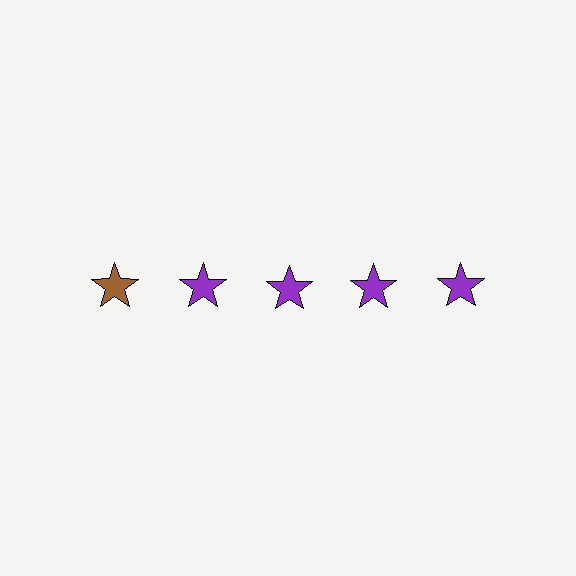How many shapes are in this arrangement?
There are 5 shapes arranged in a grid pattern.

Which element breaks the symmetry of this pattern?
The brown star in the top row, leftmost column breaks the symmetry. All other shapes are purple stars.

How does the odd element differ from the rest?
It has a different color: brown instead of purple.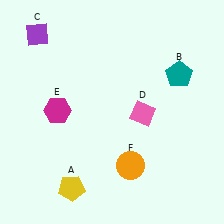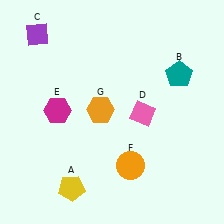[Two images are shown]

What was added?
An orange hexagon (G) was added in Image 2.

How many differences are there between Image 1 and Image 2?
There is 1 difference between the two images.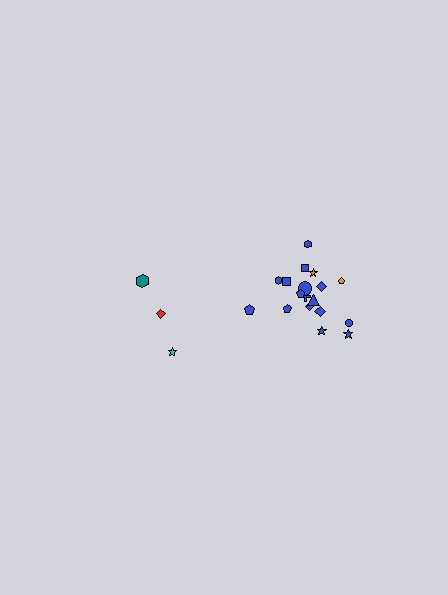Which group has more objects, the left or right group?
The right group.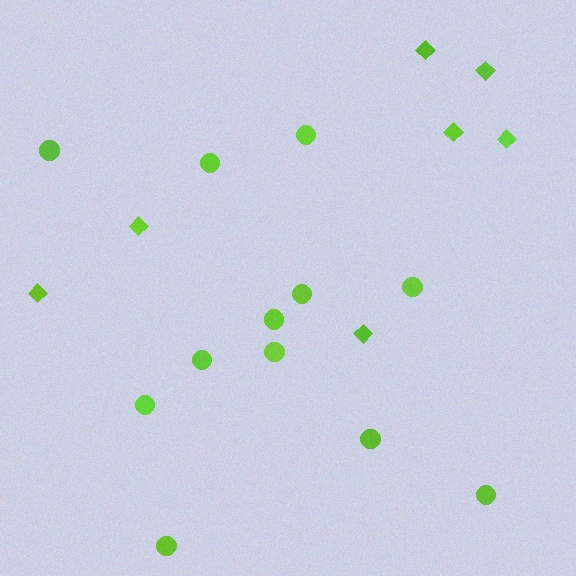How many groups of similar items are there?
There are 2 groups: one group of diamonds (7) and one group of circles (12).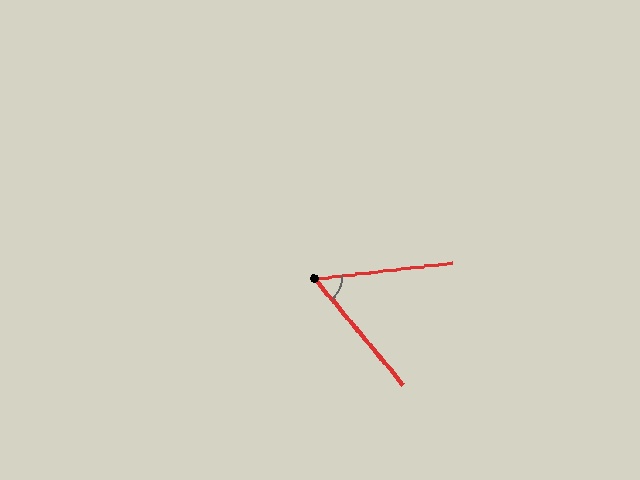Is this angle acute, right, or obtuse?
It is acute.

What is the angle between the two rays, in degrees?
Approximately 57 degrees.